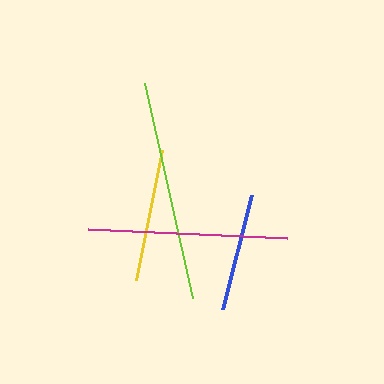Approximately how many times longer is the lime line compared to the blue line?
The lime line is approximately 1.9 times the length of the blue line.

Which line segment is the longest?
The lime line is the longest at approximately 220 pixels.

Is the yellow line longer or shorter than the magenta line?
The magenta line is longer than the yellow line.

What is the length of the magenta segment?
The magenta segment is approximately 199 pixels long.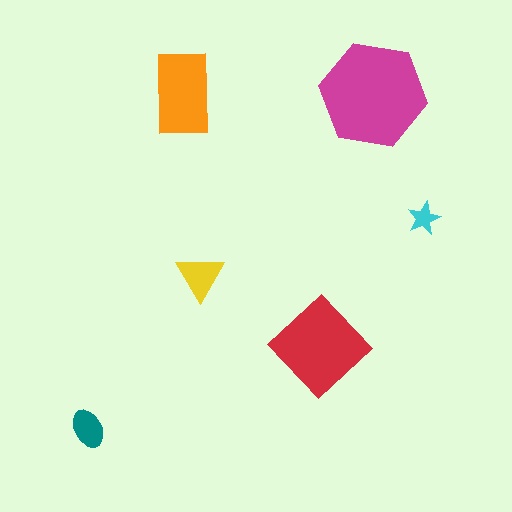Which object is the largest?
The magenta hexagon.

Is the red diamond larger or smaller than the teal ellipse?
Larger.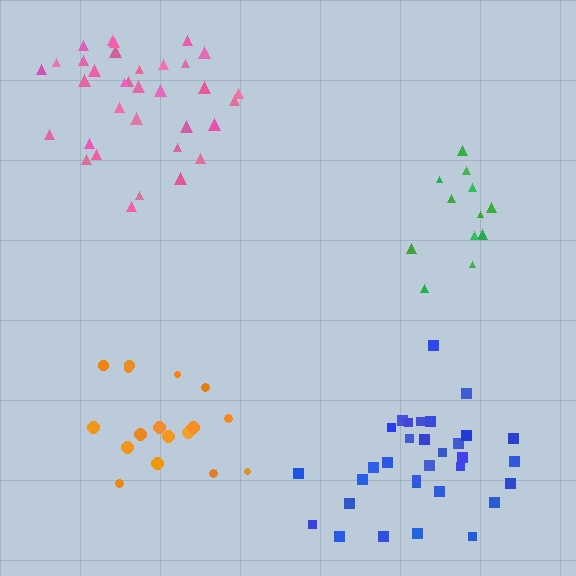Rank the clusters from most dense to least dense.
green, pink, orange, blue.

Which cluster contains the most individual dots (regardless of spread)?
Pink (34).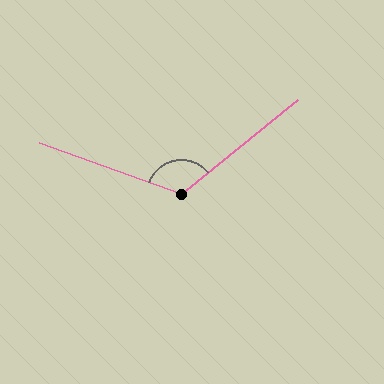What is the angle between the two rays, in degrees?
Approximately 121 degrees.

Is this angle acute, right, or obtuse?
It is obtuse.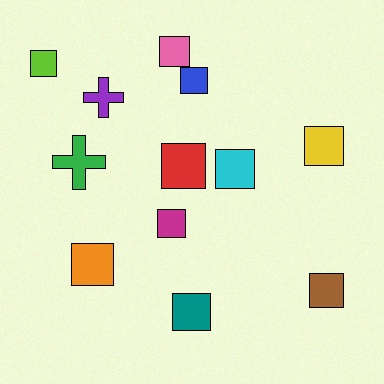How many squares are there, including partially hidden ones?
There are 10 squares.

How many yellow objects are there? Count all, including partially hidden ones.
There is 1 yellow object.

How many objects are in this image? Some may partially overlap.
There are 12 objects.